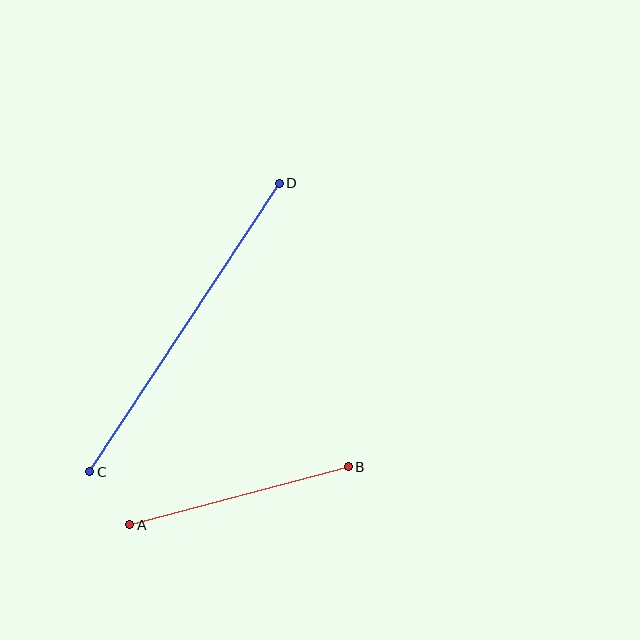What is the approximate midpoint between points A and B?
The midpoint is at approximately (239, 496) pixels.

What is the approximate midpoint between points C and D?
The midpoint is at approximately (185, 328) pixels.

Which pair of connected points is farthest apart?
Points C and D are farthest apart.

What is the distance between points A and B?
The distance is approximately 226 pixels.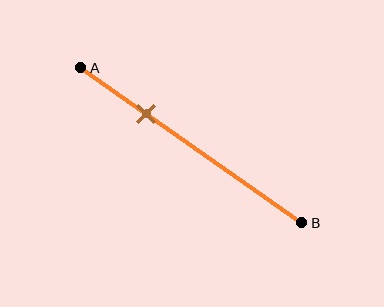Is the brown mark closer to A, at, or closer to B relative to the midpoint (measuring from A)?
The brown mark is closer to point A than the midpoint of segment AB.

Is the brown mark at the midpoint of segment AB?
No, the mark is at about 30% from A, not at the 50% midpoint.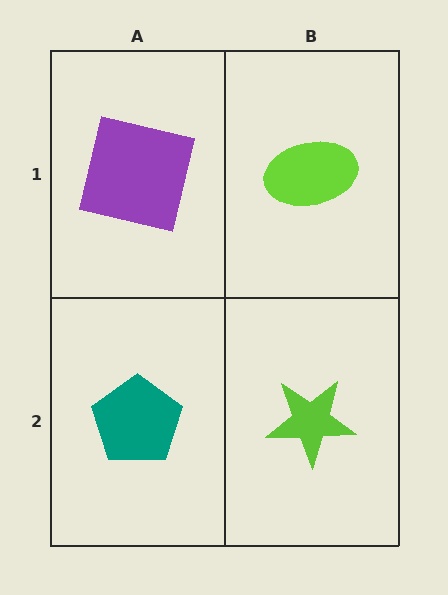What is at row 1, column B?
A lime ellipse.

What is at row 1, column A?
A purple square.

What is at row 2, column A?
A teal pentagon.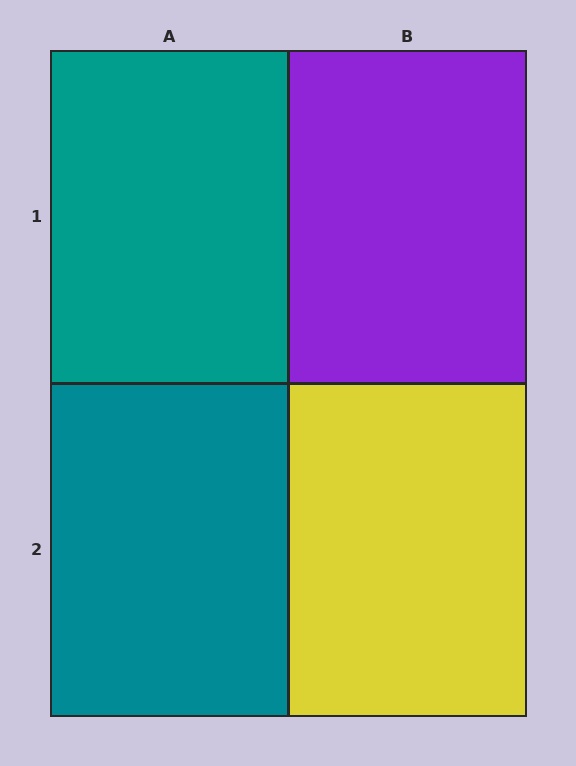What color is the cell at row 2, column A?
Teal.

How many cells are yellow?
1 cell is yellow.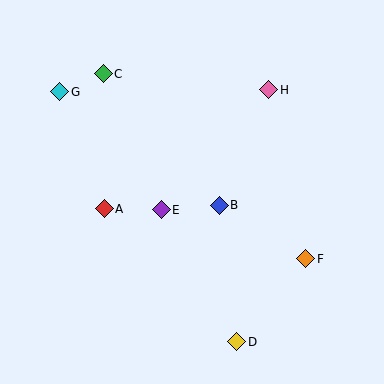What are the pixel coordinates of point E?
Point E is at (161, 210).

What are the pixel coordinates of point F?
Point F is at (306, 259).